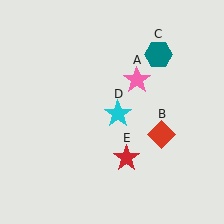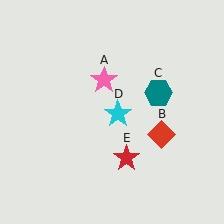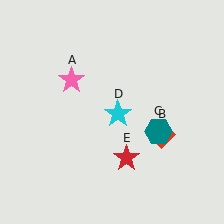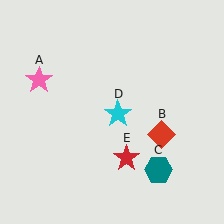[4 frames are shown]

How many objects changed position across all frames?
2 objects changed position: pink star (object A), teal hexagon (object C).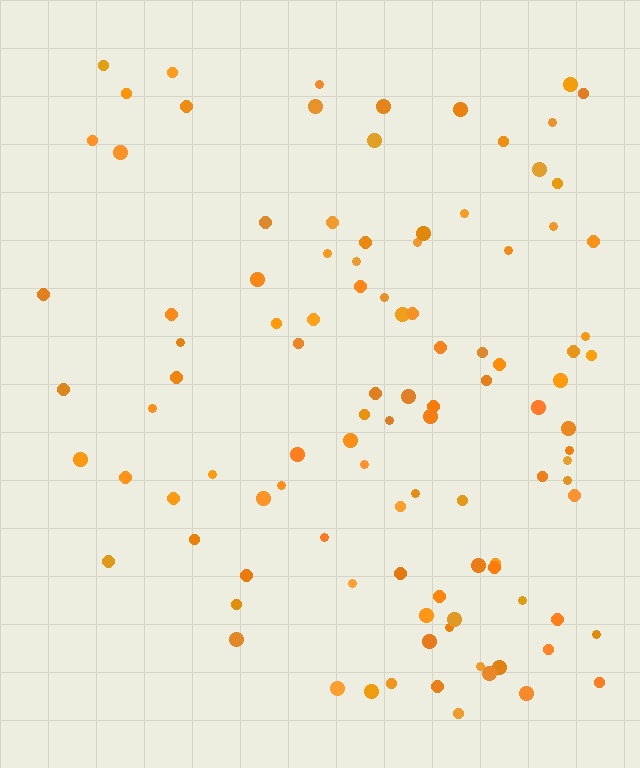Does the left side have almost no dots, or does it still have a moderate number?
Still a moderate number, just noticeably fewer than the right.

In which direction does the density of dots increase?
From left to right, with the right side densest.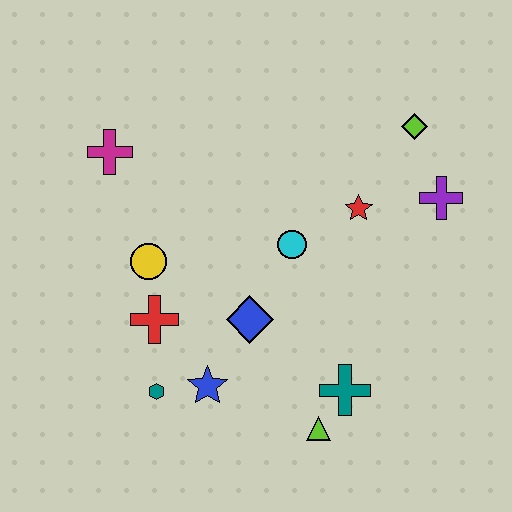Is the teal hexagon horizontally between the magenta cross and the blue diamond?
Yes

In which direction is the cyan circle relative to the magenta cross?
The cyan circle is to the right of the magenta cross.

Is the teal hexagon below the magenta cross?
Yes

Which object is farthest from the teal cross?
The magenta cross is farthest from the teal cross.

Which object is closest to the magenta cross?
The yellow circle is closest to the magenta cross.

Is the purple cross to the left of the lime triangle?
No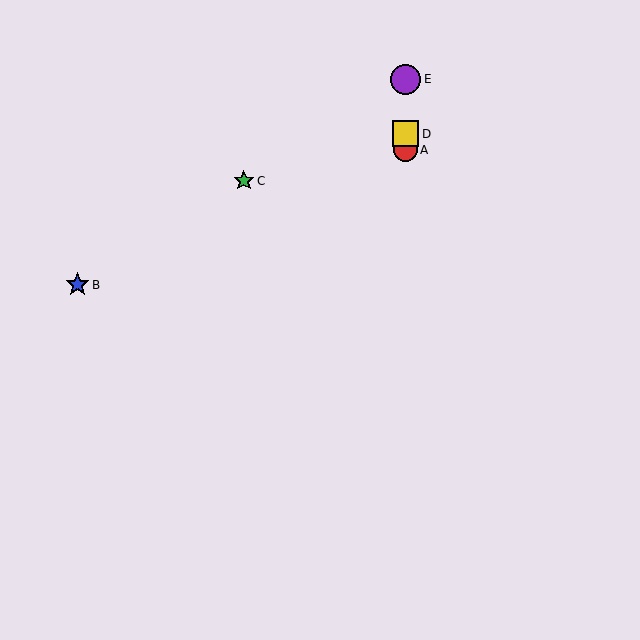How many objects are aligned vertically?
3 objects (A, D, E) are aligned vertically.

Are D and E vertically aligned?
Yes, both are at x≈406.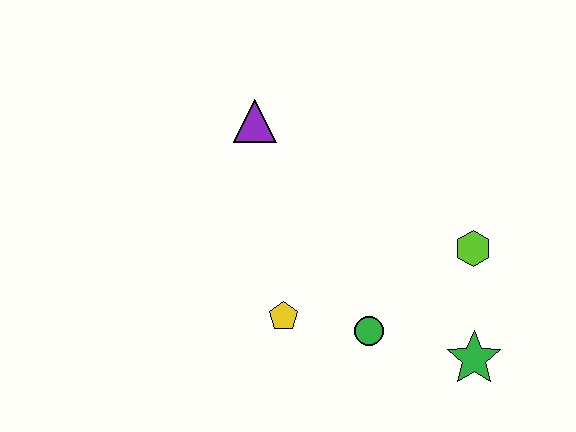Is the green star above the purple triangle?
No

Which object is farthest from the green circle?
The purple triangle is farthest from the green circle.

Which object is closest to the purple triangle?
The yellow pentagon is closest to the purple triangle.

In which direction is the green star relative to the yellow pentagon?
The green star is to the right of the yellow pentagon.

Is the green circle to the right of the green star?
No